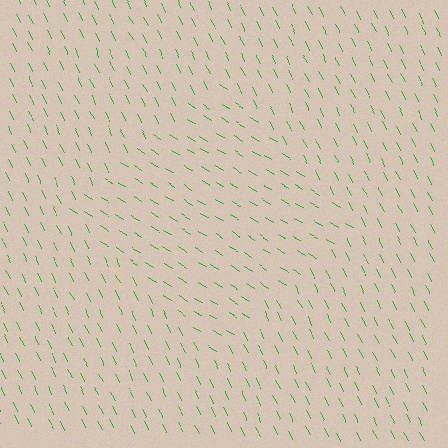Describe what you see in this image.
The image is filled with small green line segments. A diamond region in the image has lines oriented differently from the surrounding lines, creating a visible texture boundary.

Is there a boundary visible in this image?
Yes, there is a texture boundary formed by a change in line orientation.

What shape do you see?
I see a diamond.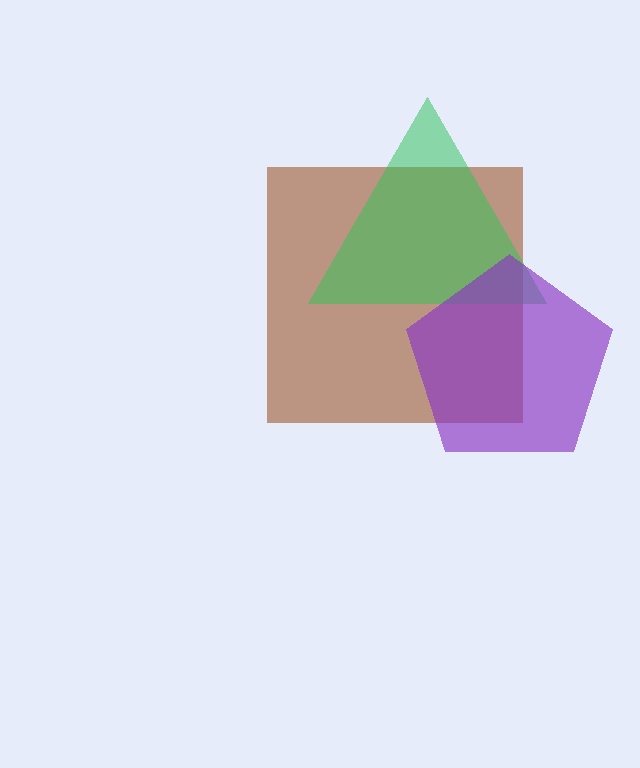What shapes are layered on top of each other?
The layered shapes are: a brown square, a green triangle, a purple pentagon.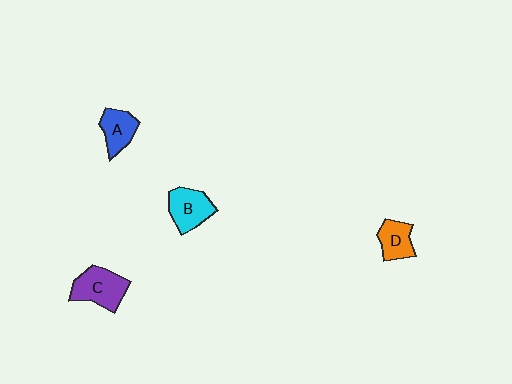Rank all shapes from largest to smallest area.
From largest to smallest: C (purple), B (cyan), A (blue), D (orange).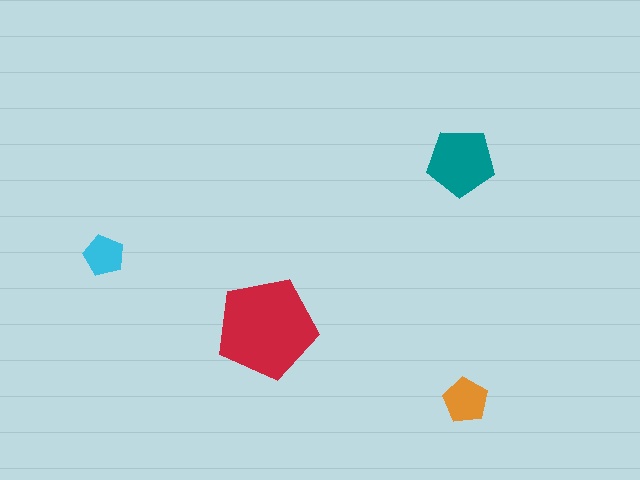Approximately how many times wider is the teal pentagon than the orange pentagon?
About 1.5 times wider.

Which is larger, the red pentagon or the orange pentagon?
The red one.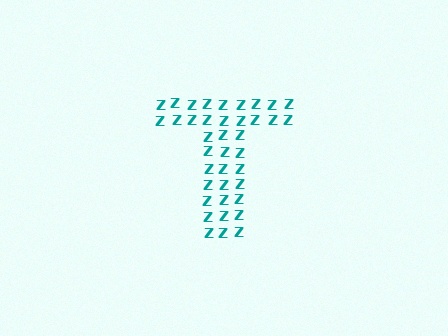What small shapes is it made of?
It is made of small letter Z's.